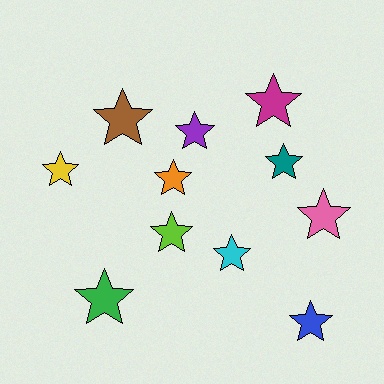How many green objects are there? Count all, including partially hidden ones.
There is 1 green object.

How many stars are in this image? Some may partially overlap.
There are 11 stars.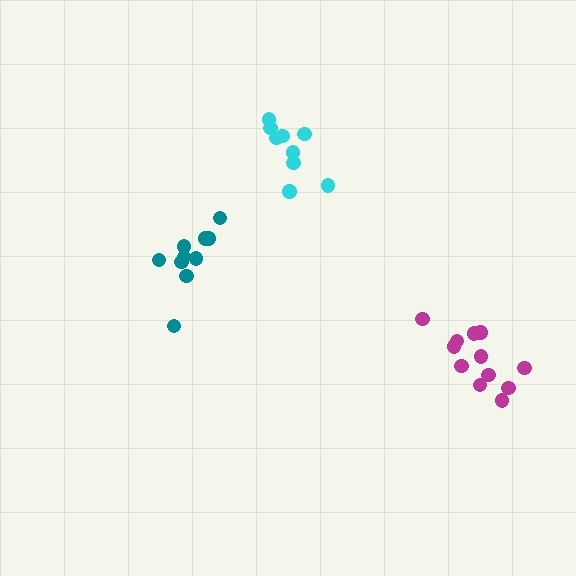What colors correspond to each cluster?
The clusters are colored: magenta, cyan, teal.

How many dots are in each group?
Group 1: 13 dots, Group 2: 9 dots, Group 3: 10 dots (32 total).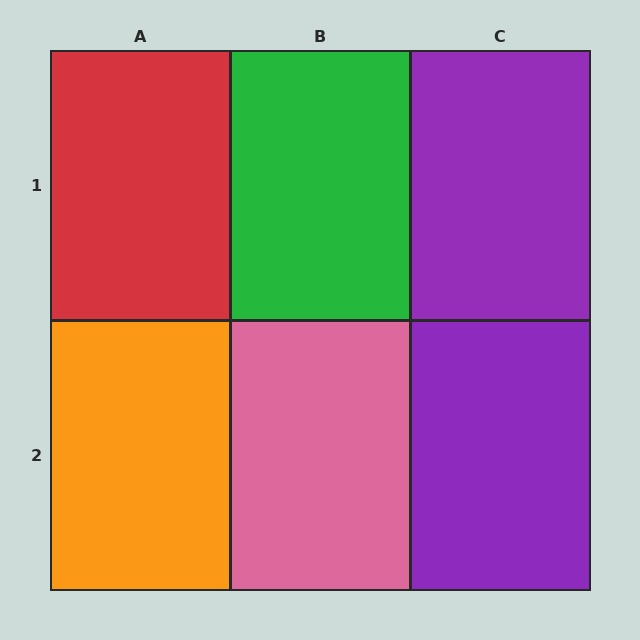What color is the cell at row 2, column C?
Purple.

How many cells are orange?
1 cell is orange.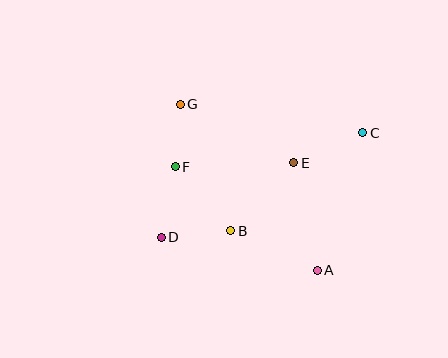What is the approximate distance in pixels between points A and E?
The distance between A and E is approximately 110 pixels.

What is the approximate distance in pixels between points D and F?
The distance between D and F is approximately 72 pixels.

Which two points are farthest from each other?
Points C and D are farthest from each other.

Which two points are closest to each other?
Points F and G are closest to each other.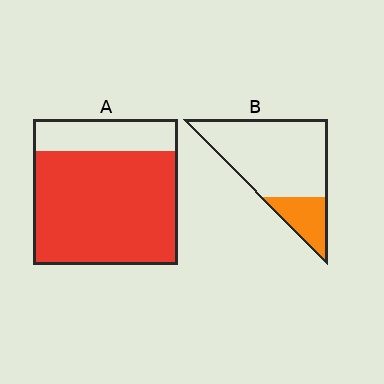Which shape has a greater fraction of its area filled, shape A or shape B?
Shape A.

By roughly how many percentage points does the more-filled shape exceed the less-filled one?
By roughly 55 percentage points (A over B).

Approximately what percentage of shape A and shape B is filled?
A is approximately 80% and B is approximately 20%.